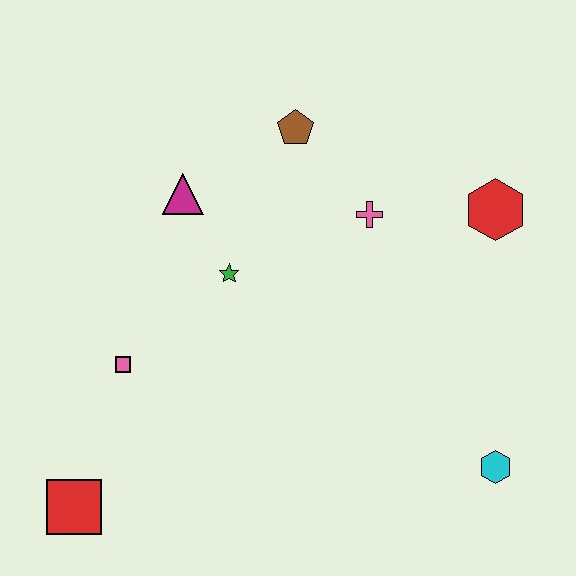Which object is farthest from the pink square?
The red hexagon is farthest from the pink square.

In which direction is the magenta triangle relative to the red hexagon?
The magenta triangle is to the left of the red hexagon.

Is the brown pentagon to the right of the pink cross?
No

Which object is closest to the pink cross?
The brown pentagon is closest to the pink cross.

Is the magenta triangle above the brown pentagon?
No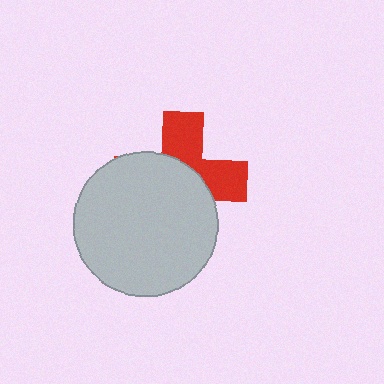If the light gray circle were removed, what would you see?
You would see the complete red cross.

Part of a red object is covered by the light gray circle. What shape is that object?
It is a cross.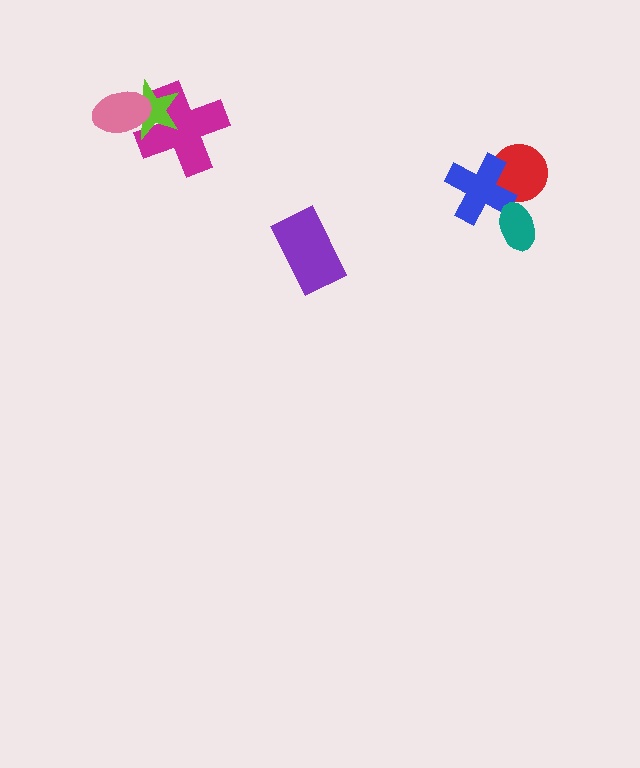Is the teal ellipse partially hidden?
No, no other shape covers it.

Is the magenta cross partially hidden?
Yes, it is partially covered by another shape.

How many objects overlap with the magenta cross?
2 objects overlap with the magenta cross.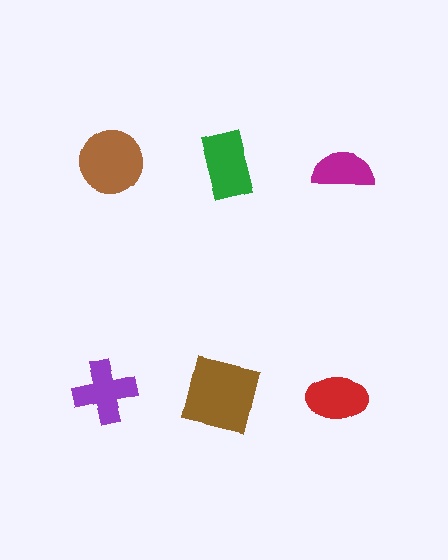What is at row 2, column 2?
A brown square.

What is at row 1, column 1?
A brown circle.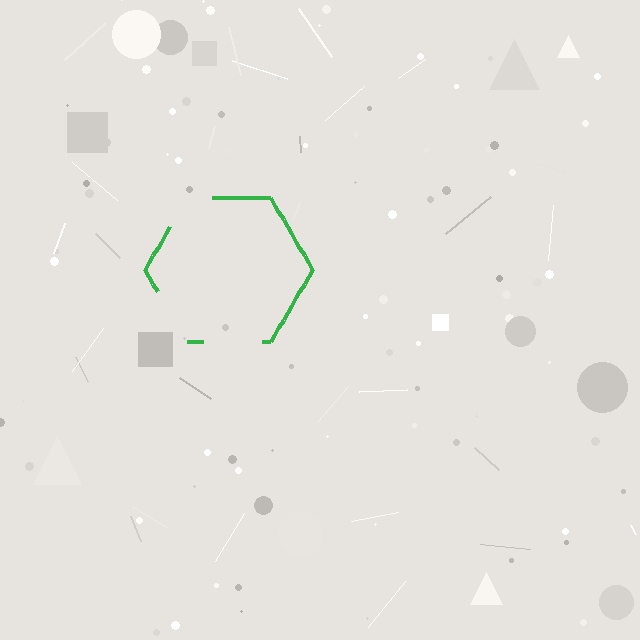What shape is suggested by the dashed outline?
The dashed outline suggests a hexagon.